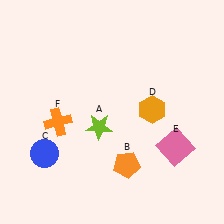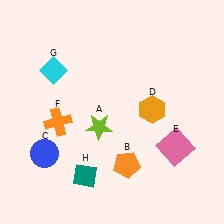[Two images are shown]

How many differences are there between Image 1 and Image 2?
There are 2 differences between the two images.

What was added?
A cyan diamond (G), a teal diamond (H) were added in Image 2.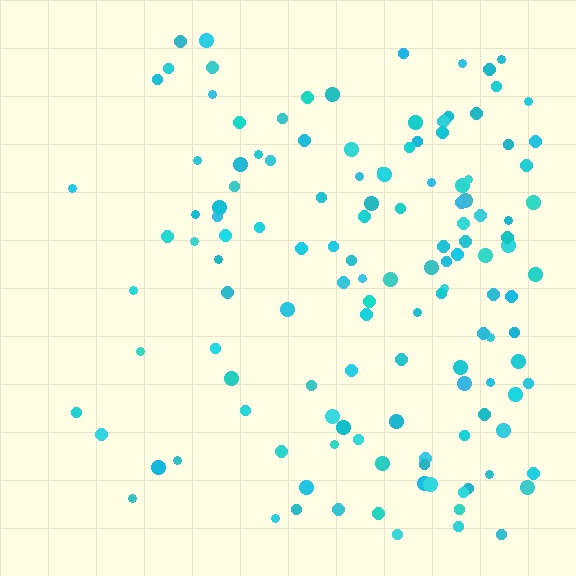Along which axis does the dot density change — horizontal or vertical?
Horizontal.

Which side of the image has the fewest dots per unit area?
The left.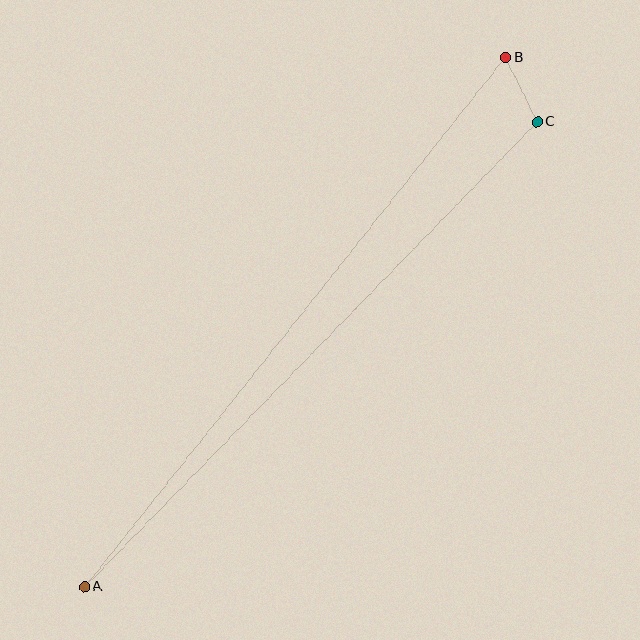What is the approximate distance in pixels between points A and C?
The distance between A and C is approximately 649 pixels.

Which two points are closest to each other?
Points B and C are closest to each other.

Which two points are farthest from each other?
Points A and B are farthest from each other.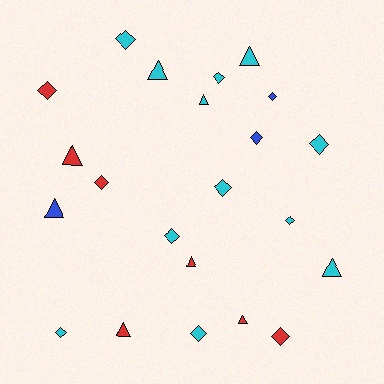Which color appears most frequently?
Cyan, with 12 objects.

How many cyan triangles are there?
There are 4 cyan triangles.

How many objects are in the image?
There are 22 objects.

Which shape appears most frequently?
Diamond, with 13 objects.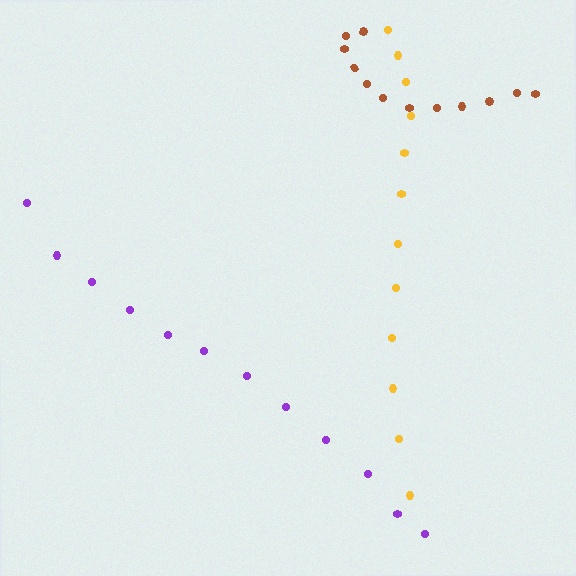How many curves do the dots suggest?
There are 3 distinct paths.